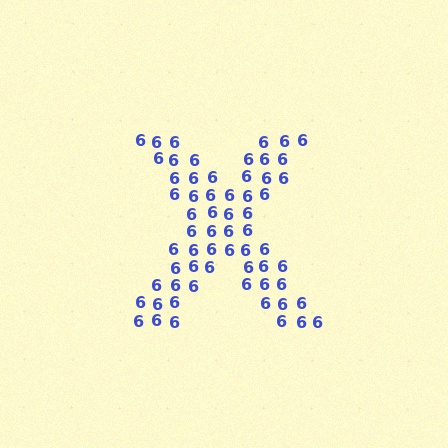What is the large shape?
The large shape is the letter X.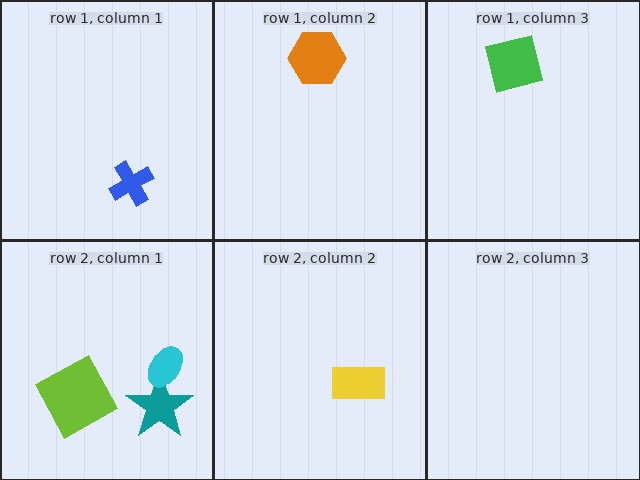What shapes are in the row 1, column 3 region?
The green square.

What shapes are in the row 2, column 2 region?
The yellow rectangle.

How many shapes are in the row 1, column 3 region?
1.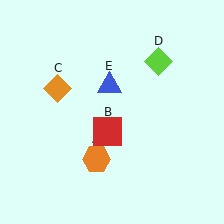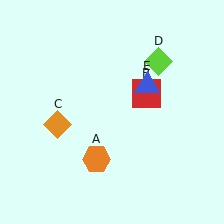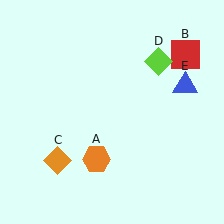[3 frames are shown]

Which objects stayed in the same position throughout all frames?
Orange hexagon (object A) and lime diamond (object D) remained stationary.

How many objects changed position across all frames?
3 objects changed position: red square (object B), orange diamond (object C), blue triangle (object E).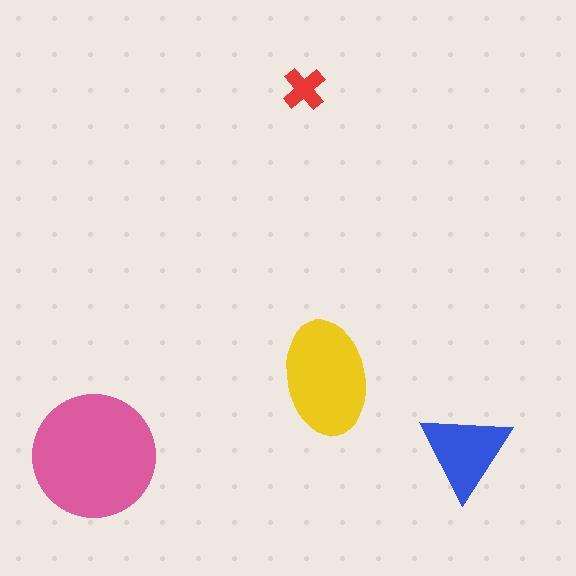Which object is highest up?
The red cross is topmost.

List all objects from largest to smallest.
The pink circle, the yellow ellipse, the blue triangle, the red cross.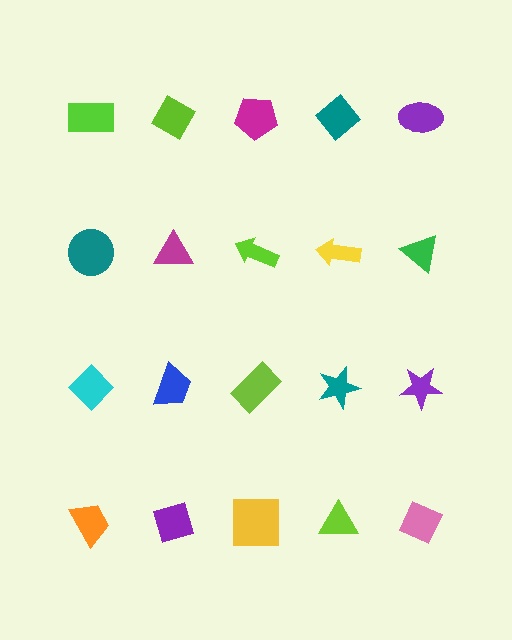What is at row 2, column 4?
A yellow arrow.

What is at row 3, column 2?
A blue trapezoid.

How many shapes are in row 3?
5 shapes.